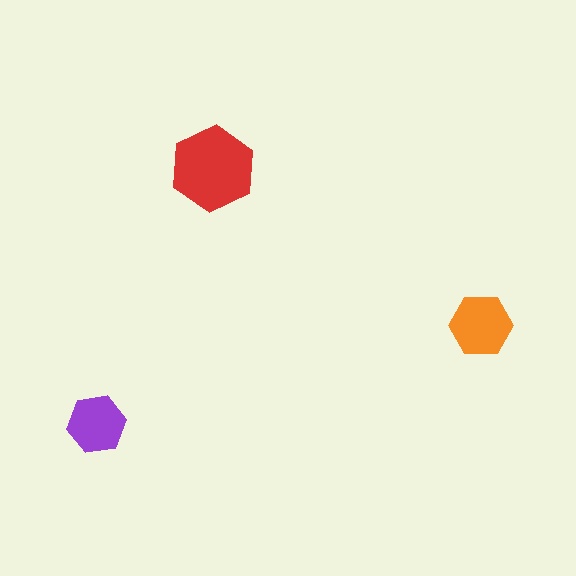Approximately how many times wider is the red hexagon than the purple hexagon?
About 1.5 times wider.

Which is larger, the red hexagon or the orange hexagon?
The red one.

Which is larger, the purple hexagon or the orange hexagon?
The orange one.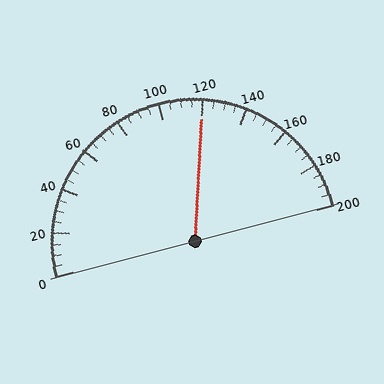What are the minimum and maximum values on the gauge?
The gauge ranges from 0 to 200.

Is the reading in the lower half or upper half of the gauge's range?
The reading is in the upper half of the range (0 to 200).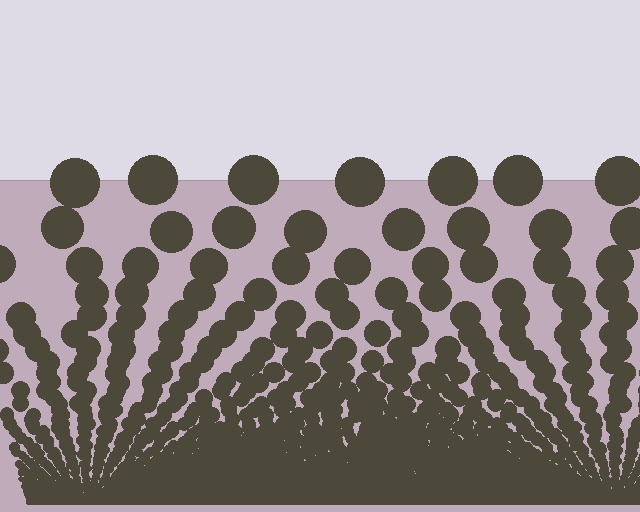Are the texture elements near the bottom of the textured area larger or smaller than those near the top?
Smaller. The gradient is inverted — elements near the bottom are smaller and denser.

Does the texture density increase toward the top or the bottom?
Density increases toward the bottom.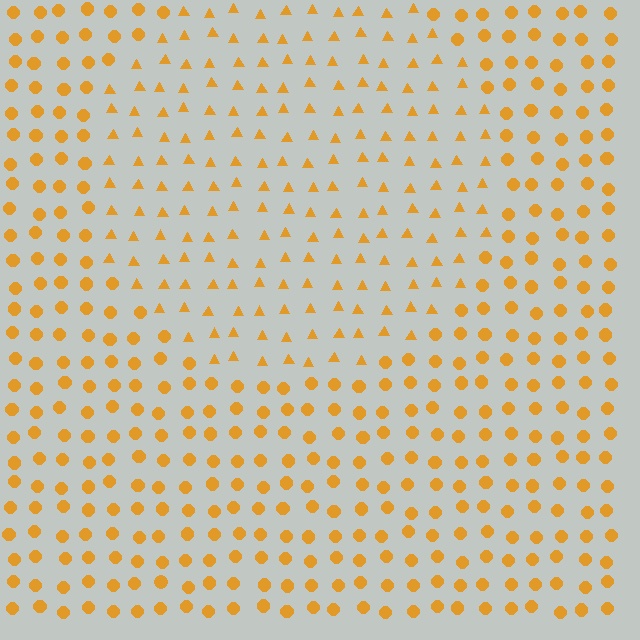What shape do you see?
I see a circle.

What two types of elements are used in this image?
The image uses triangles inside the circle region and circles outside it.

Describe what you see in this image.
The image is filled with small orange elements arranged in a uniform grid. A circle-shaped region contains triangles, while the surrounding area contains circles. The boundary is defined purely by the change in element shape.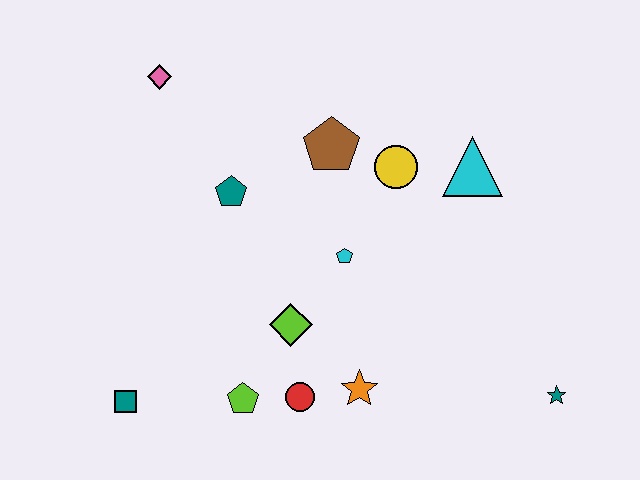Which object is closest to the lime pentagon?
The red circle is closest to the lime pentagon.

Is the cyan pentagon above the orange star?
Yes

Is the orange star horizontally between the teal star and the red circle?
Yes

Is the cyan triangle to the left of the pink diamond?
No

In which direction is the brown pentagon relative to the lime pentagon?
The brown pentagon is above the lime pentagon.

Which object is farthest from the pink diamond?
The teal star is farthest from the pink diamond.